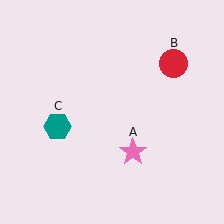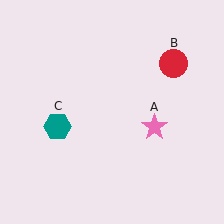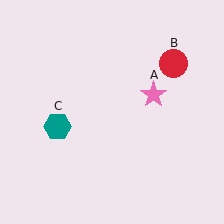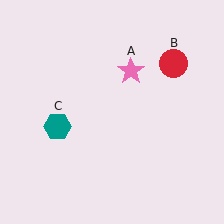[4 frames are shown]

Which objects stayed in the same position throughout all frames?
Red circle (object B) and teal hexagon (object C) remained stationary.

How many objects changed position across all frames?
1 object changed position: pink star (object A).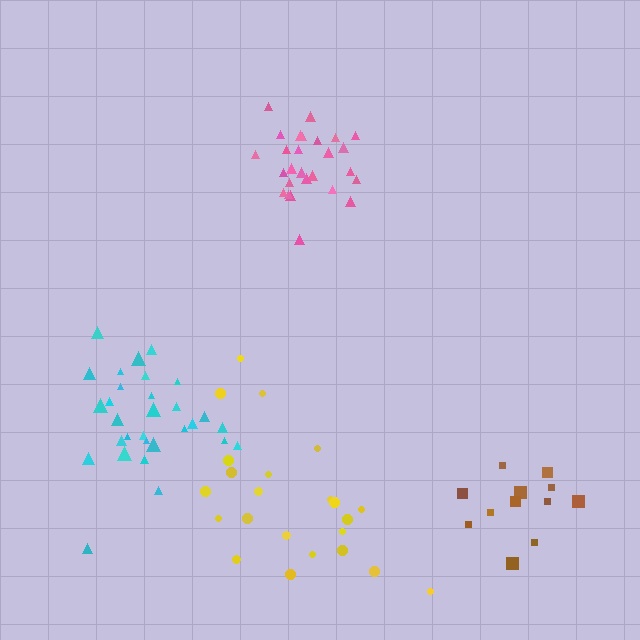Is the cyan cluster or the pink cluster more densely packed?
Pink.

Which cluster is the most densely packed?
Pink.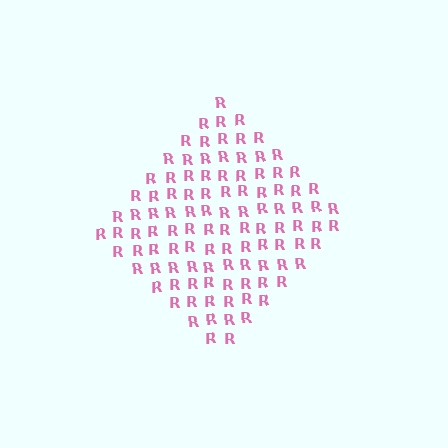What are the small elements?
The small elements are letter R's.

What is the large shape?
The large shape is a diamond.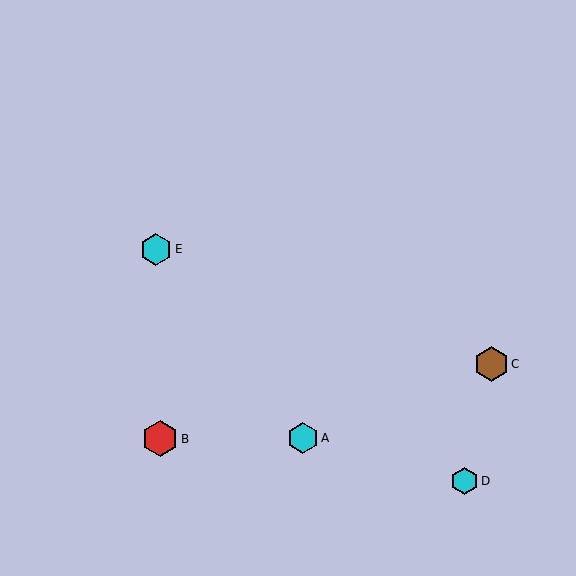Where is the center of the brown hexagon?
The center of the brown hexagon is at (491, 364).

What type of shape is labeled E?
Shape E is a cyan hexagon.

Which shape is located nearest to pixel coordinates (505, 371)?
The brown hexagon (labeled C) at (491, 364) is nearest to that location.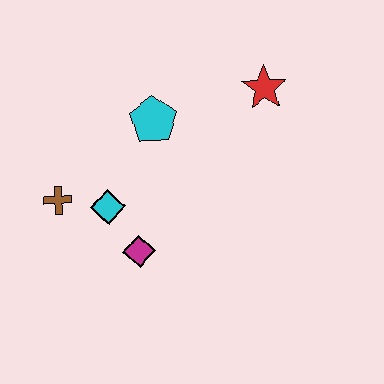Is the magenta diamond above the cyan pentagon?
No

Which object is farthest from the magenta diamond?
The red star is farthest from the magenta diamond.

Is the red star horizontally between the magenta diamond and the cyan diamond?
No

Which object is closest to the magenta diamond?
The cyan diamond is closest to the magenta diamond.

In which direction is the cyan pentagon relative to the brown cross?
The cyan pentagon is to the right of the brown cross.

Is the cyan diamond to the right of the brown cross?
Yes